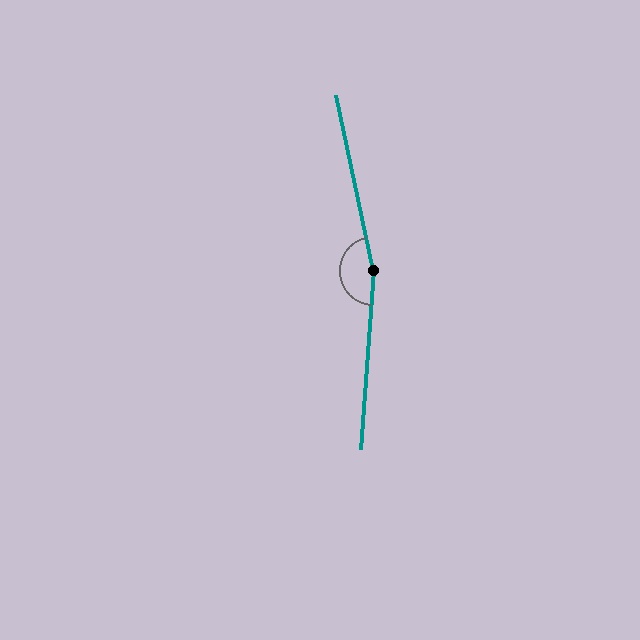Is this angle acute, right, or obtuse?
It is obtuse.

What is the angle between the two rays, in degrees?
Approximately 164 degrees.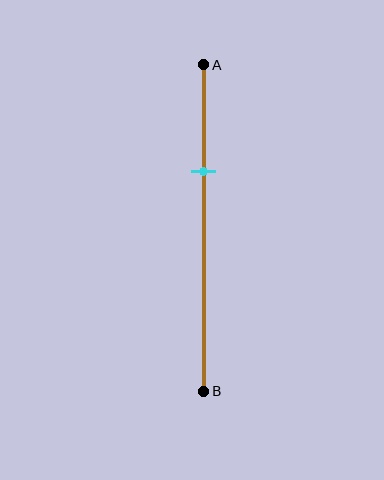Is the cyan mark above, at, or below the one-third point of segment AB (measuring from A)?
The cyan mark is approximately at the one-third point of segment AB.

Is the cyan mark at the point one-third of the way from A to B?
Yes, the mark is approximately at the one-third point.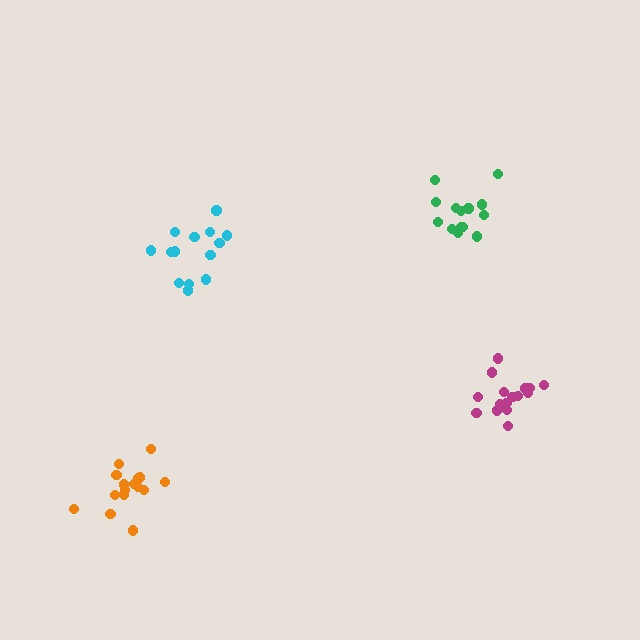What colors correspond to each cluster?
The clusters are colored: magenta, green, cyan, orange.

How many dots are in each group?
Group 1: 16 dots, Group 2: 14 dots, Group 3: 14 dots, Group 4: 16 dots (60 total).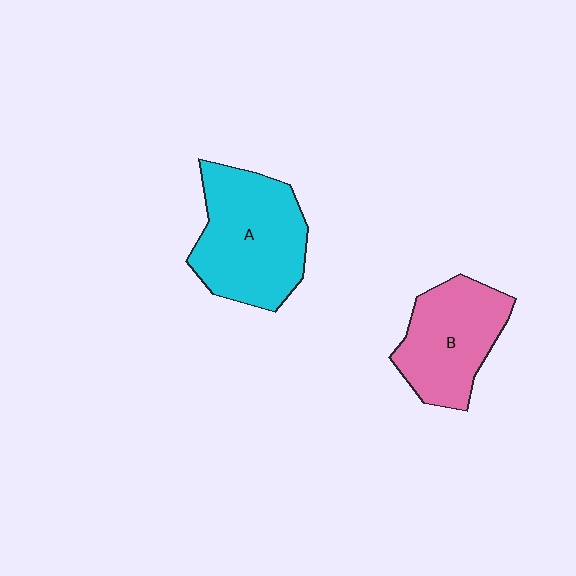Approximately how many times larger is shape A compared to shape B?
Approximately 1.3 times.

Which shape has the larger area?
Shape A (cyan).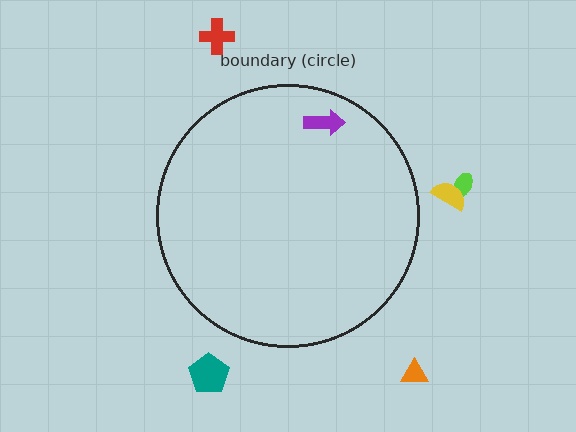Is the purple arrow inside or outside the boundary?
Inside.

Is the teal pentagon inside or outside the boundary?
Outside.